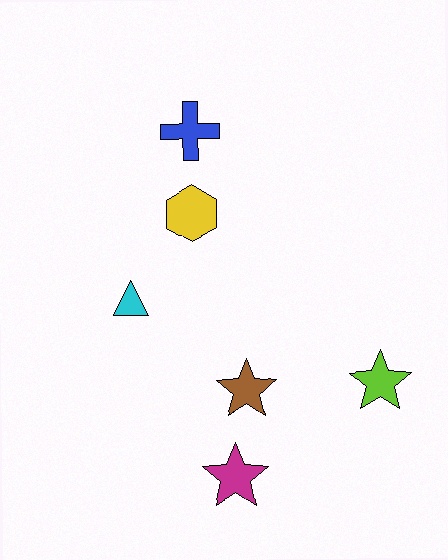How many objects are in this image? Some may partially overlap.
There are 6 objects.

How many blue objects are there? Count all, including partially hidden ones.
There is 1 blue object.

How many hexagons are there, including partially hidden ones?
There is 1 hexagon.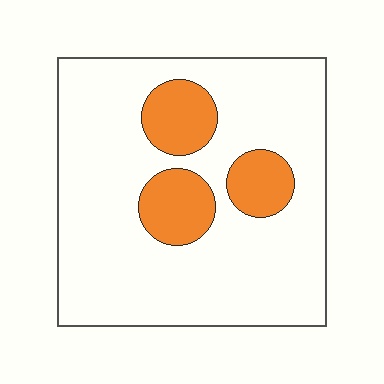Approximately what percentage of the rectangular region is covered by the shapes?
Approximately 20%.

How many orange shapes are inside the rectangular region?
3.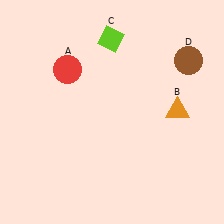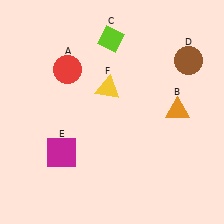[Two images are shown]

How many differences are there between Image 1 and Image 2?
There are 2 differences between the two images.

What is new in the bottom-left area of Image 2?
A magenta square (E) was added in the bottom-left area of Image 2.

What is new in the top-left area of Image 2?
A yellow triangle (F) was added in the top-left area of Image 2.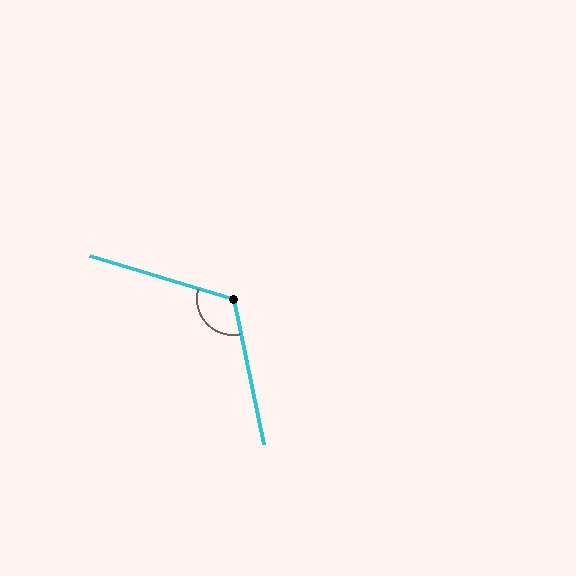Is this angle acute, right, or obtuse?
It is obtuse.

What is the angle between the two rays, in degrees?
Approximately 118 degrees.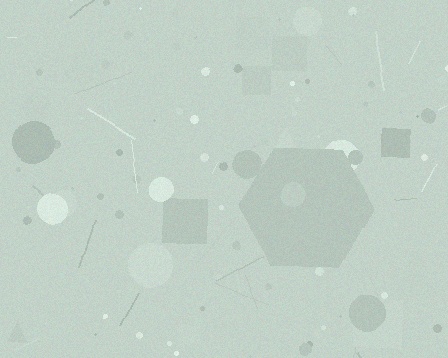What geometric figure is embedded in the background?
A hexagon is embedded in the background.